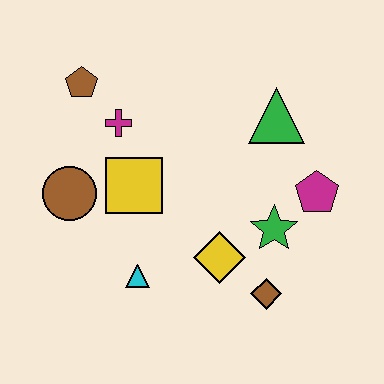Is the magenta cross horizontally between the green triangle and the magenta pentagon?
No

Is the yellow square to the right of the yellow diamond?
No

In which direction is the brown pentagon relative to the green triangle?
The brown pentagon is to the left of the green triangle.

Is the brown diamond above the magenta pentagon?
No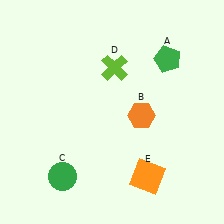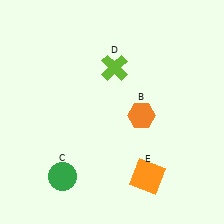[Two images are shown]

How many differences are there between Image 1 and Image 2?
There is 1 difference between the two images.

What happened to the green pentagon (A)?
The green pentagon (A) was removed in Image 2. It was in the top-right area of Image 1.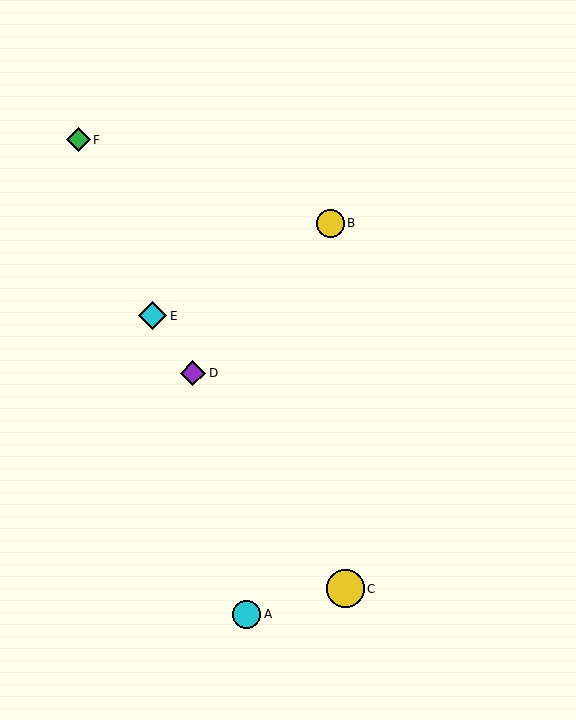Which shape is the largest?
The yellow circle (labeled C) is the largest.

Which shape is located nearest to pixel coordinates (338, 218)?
The yellow circle (labeled B) at (330, 223) is nearest to that location.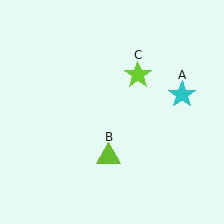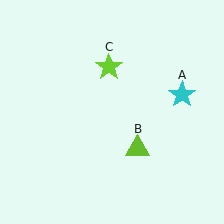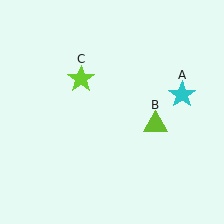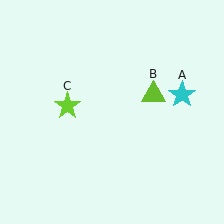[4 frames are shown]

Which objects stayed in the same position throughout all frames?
Cyan star (object A) remained stationary.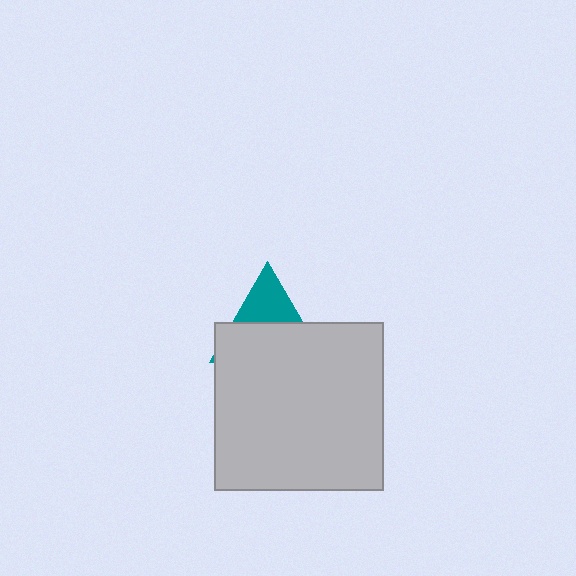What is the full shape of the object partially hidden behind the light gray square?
The partially hidden object is a teal triangle.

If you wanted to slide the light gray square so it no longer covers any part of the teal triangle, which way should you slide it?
Slide it down — that is the most direct way to separate the two shapes.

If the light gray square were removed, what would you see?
You would see the complete teal triangle.